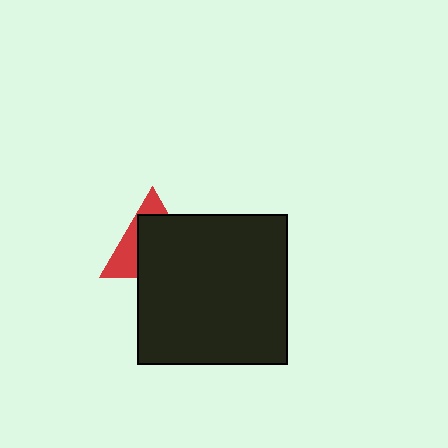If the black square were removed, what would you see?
You would see the complete red triangle.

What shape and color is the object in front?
The object in front is a black square.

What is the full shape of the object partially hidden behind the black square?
The partially hidden object is a red triangle.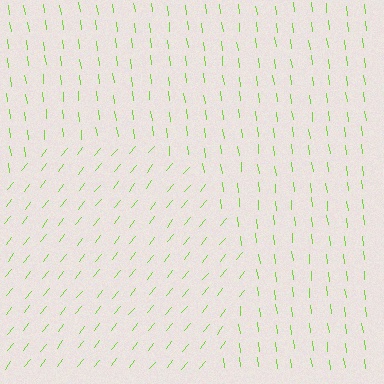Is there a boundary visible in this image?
Yes, there is a texture boundary formed by a change in line orientation.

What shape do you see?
I see a circle.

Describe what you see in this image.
The image is filled with small lime line segments. A circle region in the image has lines oriented differently from the surrounding lines, creating a visible texture boundary.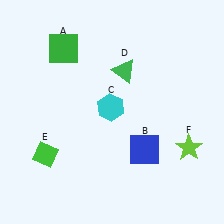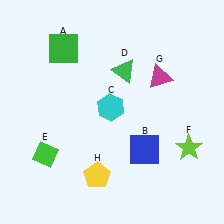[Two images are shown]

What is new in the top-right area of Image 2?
A magenta triangle (G) was added in the top-right area of Image 2.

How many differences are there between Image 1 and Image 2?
There are 2 differences between the two images.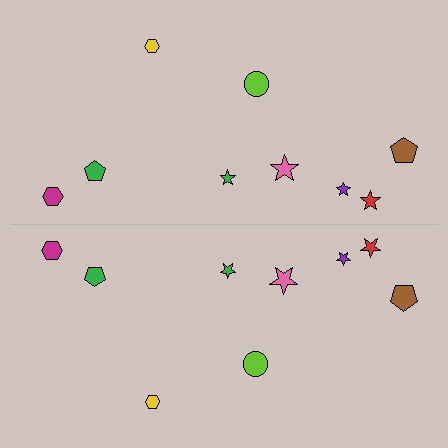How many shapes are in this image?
There are 18 shapes in this image.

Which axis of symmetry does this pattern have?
The pattern has a horizontal axis of symmetry running through the center of the image.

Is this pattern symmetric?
Yes, this pattern has bilateral (reflection) symmetry.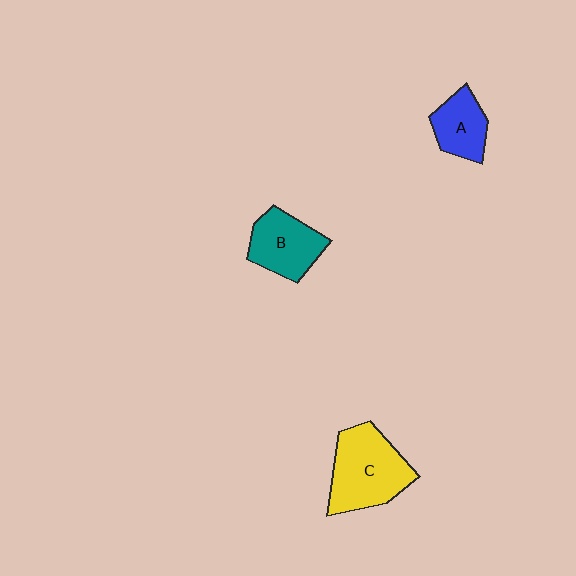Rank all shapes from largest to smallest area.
From largest to smallest: C (yellow), B (teal), A (blue).